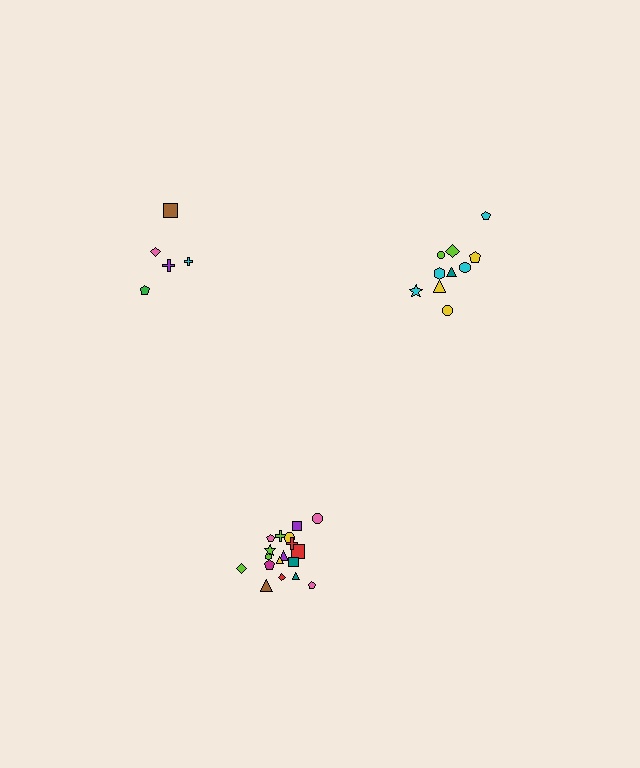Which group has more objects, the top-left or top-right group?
The top-right group.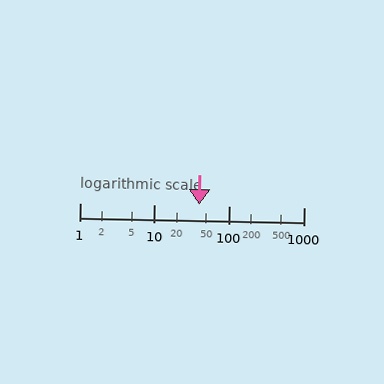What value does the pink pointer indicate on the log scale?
The pointer indicates approximately 40.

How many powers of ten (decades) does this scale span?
The scale spans 3 decades, from 1 to 1000.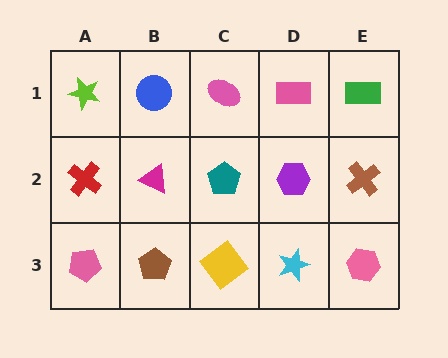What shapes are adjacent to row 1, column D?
A purple hexagon (row 2, column D), a pink ellipse (row 1, column C), a green rectangle (row 1, column E).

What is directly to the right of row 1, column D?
A green rectangle.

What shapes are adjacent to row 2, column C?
A pink ellipse (row 1, column C), a yellow diamond (row 3, column C), a magenta triangle (row 2, column B), a purple hexagon (row 2, column D).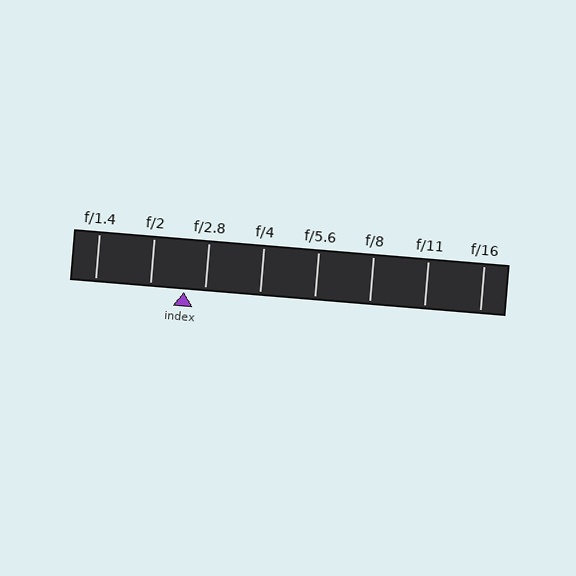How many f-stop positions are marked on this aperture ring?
There are 8 f-stop positions marked.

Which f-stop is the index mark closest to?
The index mark is closest to f/2.8.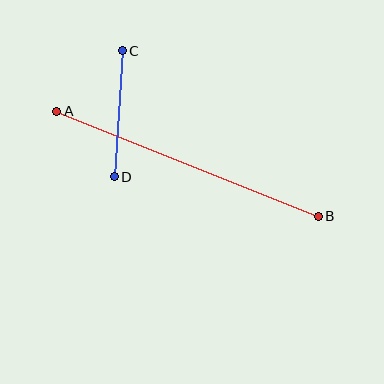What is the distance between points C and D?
The distance is approximately 127 pixels.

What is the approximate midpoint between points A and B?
The midpoint is at approximately (187, 164) pixels.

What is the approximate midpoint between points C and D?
The midpoint is at approximately (118, 114) pixels.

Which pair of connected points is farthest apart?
Points A and B are farthest apart.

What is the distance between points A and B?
The distance is approximately 281 pixels.